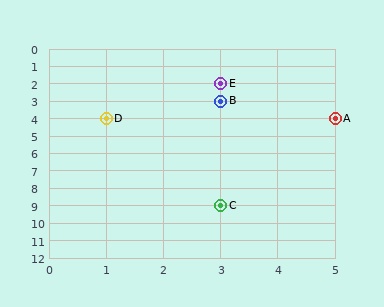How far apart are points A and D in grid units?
Points A and D are 4 columns apart.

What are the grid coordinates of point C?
Point C is at grid coordinates (3, 9).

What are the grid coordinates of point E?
Point E is at grid coordinates (3, 2).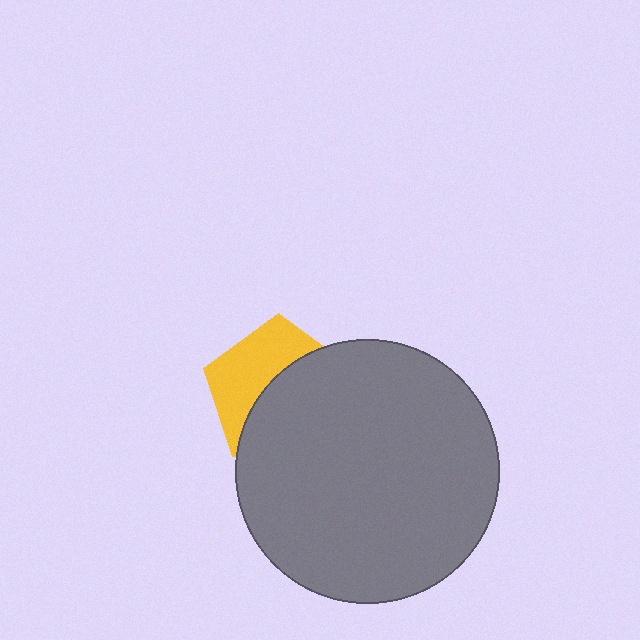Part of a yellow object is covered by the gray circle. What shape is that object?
It is a pentagon.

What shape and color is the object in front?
The object in front is a gray circle.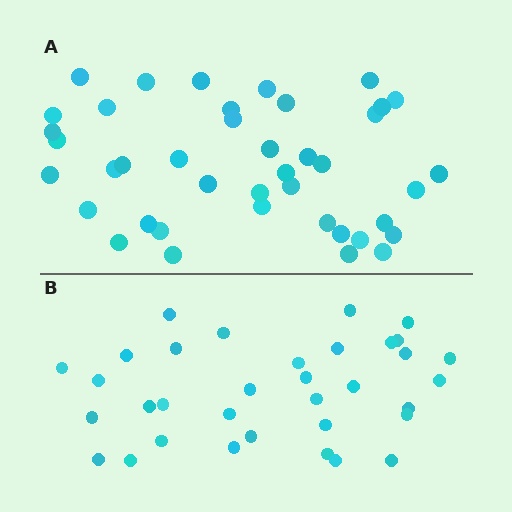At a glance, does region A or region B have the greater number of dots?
Region A (the top region) has more dots.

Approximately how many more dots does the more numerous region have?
Region A has roughly 8 or so more dots than region B.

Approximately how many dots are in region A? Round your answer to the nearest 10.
About 40 dots. (The exact count is 41, which rounds to 40.)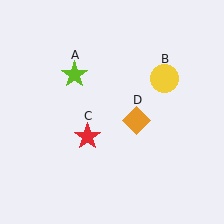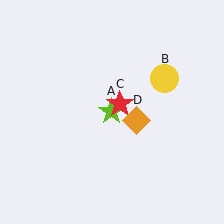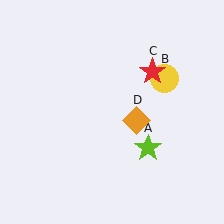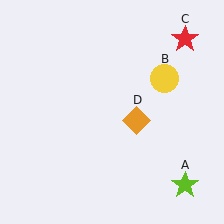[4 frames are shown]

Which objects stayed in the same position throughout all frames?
Yellow circle (object B) and orange diamond (object D) remained stationary.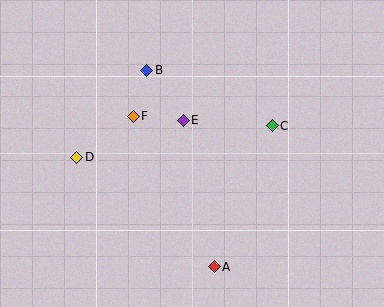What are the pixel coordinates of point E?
Point E is at (183, 120).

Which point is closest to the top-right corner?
Point C is closest to the top-right corner.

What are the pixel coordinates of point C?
Point C is at (272, 126).